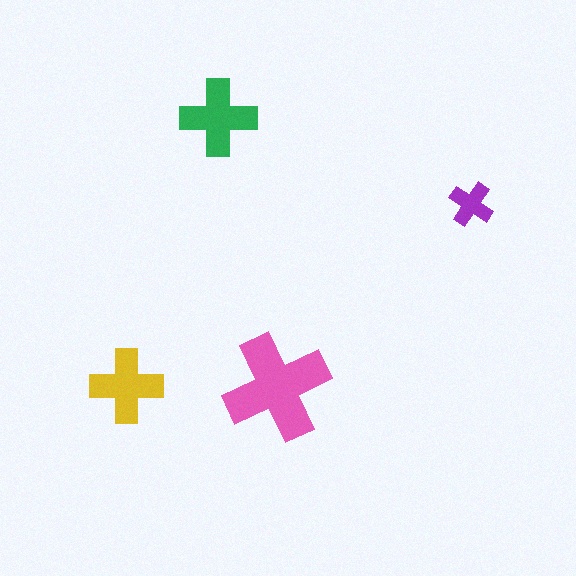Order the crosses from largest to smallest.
the pink one, the green one, the yellow one, the purple one.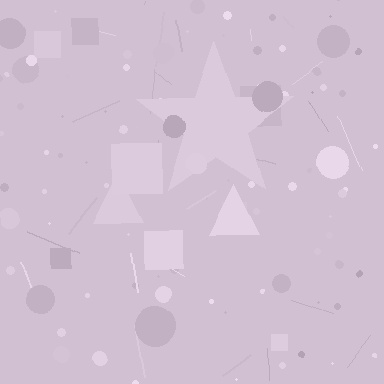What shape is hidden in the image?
A star is hidden in the image.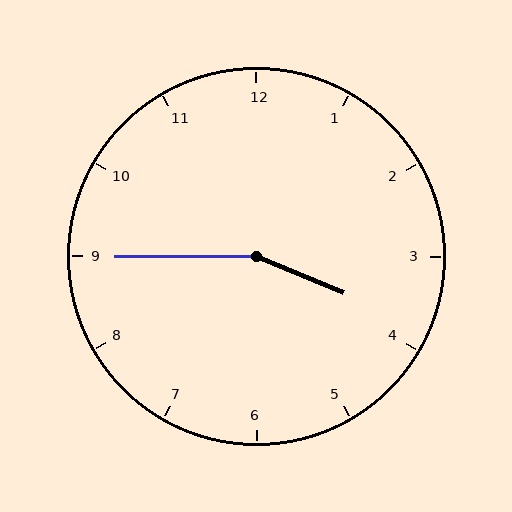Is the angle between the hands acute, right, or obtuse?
It is obtuse.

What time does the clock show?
3:45.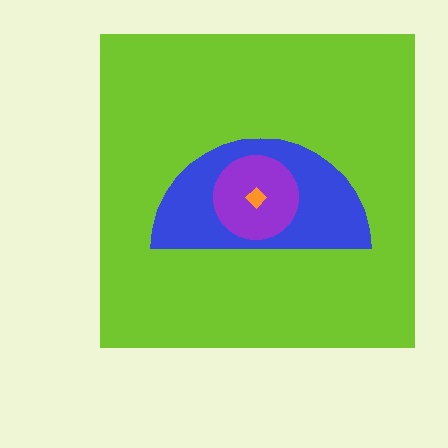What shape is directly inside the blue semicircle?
The purple circle.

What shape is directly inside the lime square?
The blue semicircle.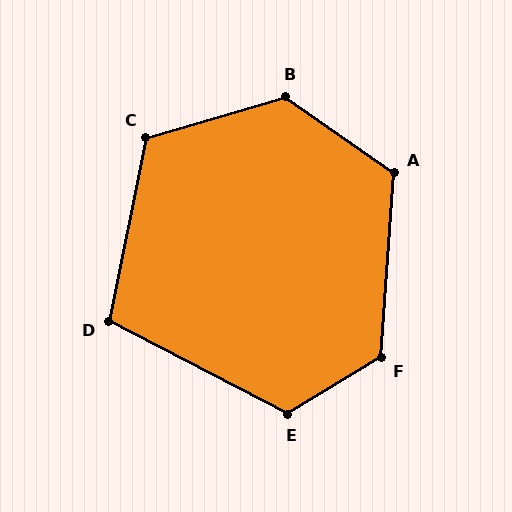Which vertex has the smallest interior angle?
D, at approximately 106 degrees.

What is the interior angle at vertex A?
Approximately 121 degrees (obtuse).